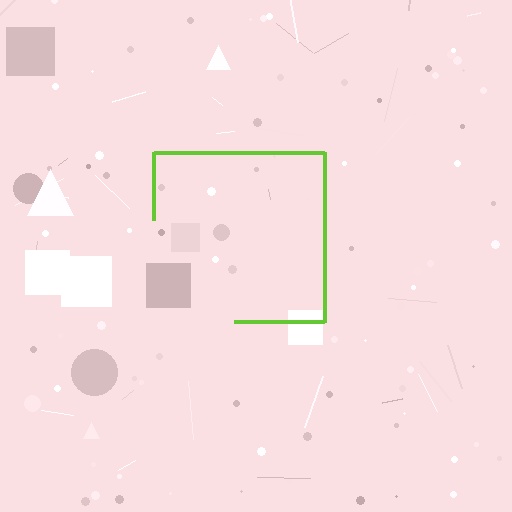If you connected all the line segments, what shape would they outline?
They would outline a square.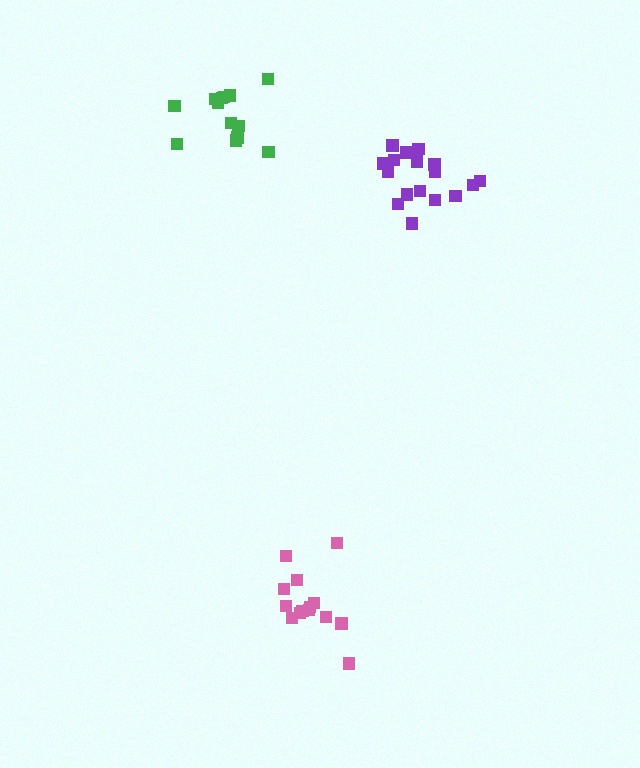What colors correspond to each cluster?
The clusters are colored: purple, green, pink.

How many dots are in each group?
Group 1: 17 dots, Group 2: 13 dots, Group 3: 14 dots (44 total).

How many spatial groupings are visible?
There are 3 spatial groupings.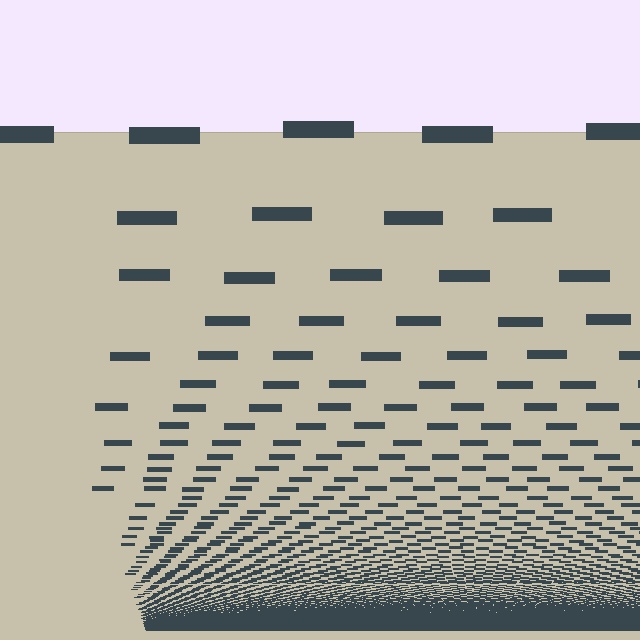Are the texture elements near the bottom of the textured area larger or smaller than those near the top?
Smaller. The gradient is inverted — elements near the bottom are smaller and denser.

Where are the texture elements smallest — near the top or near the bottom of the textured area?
Near the bottom.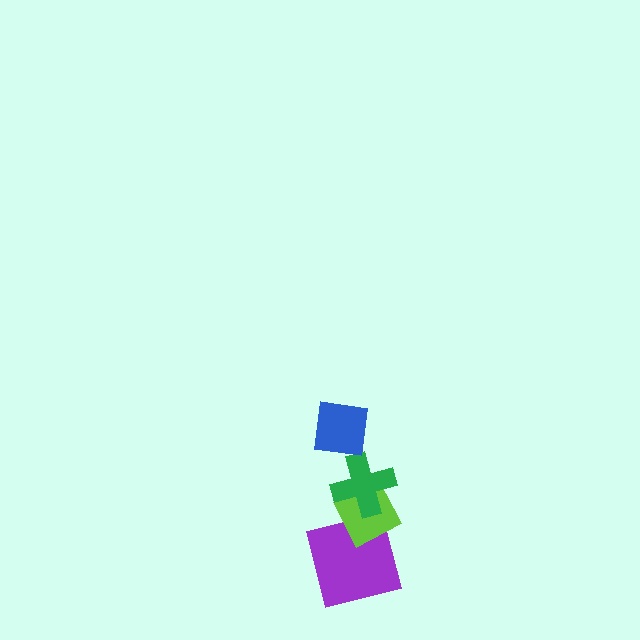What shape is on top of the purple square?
The lime diamond is on top of the purple square.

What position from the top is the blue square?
The blue square is 1st from the top.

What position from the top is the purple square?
The purple square is 4th from the top.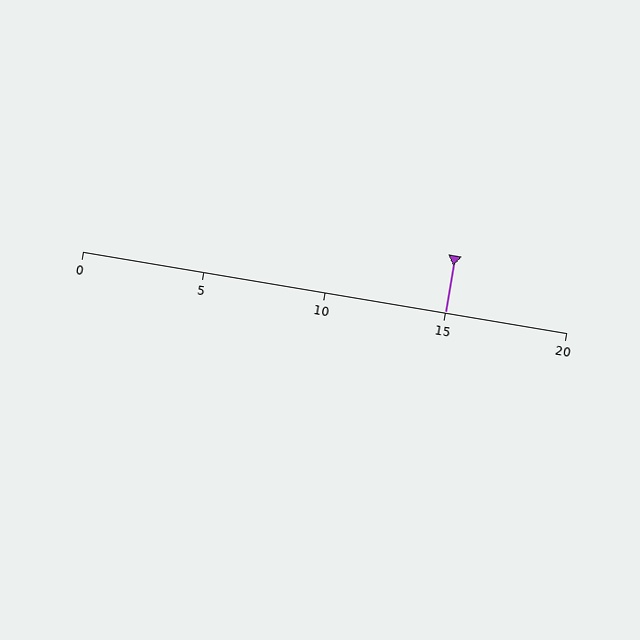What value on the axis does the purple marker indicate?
The marker indicates approximately 15.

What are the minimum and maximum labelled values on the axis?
The axis runs from 0 to 20.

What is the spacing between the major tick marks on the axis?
The major ticks are spaced 5 apart.